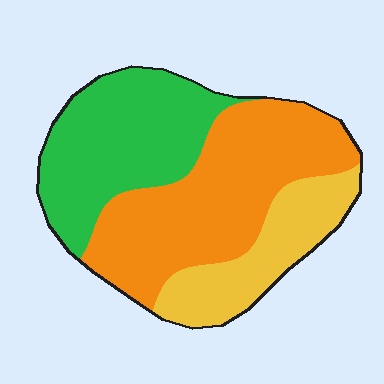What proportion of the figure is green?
Green covers 35% of the figure.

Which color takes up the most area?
Orange, at roughly 45%.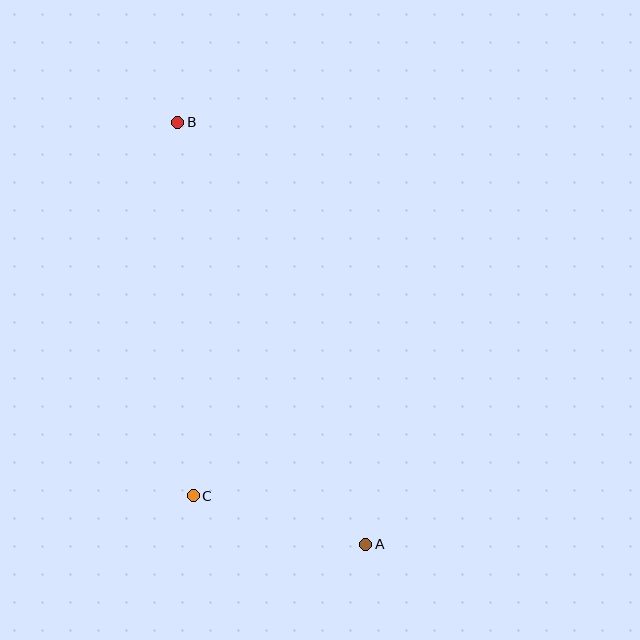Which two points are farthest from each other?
Points A and B are farthest from each other.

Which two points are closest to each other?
Points A and C are closest to each other.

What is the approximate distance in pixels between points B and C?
The distance between B and C is approximately 374 pixels.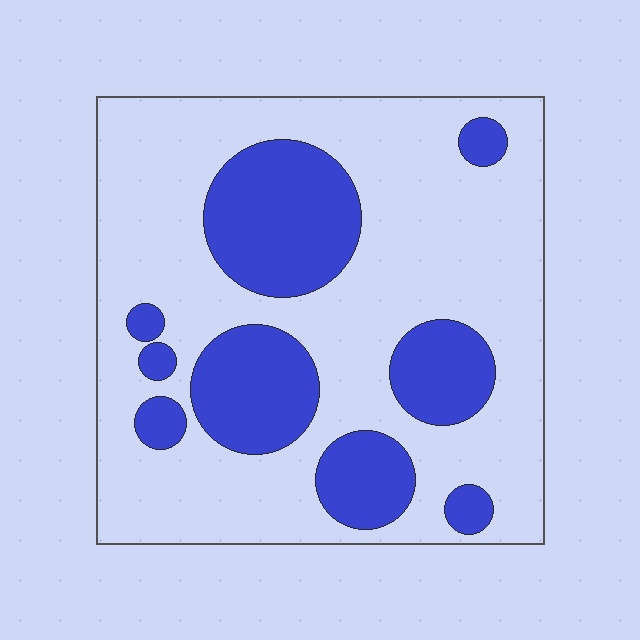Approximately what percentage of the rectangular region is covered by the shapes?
Approximately 30%.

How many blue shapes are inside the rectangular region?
9.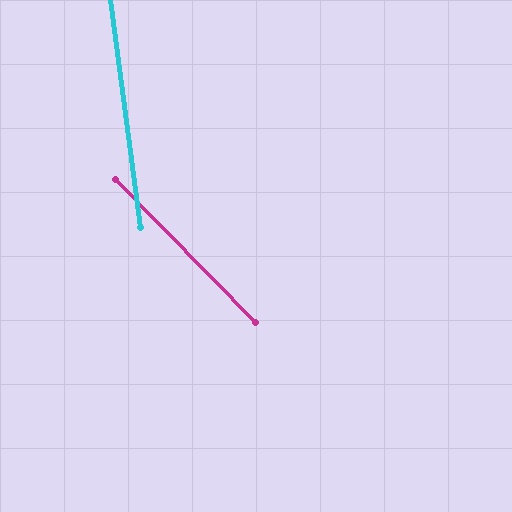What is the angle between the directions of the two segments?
Approximately 37 degrees.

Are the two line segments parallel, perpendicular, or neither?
Neither parallel nor perpendicular — they differ by about 37°.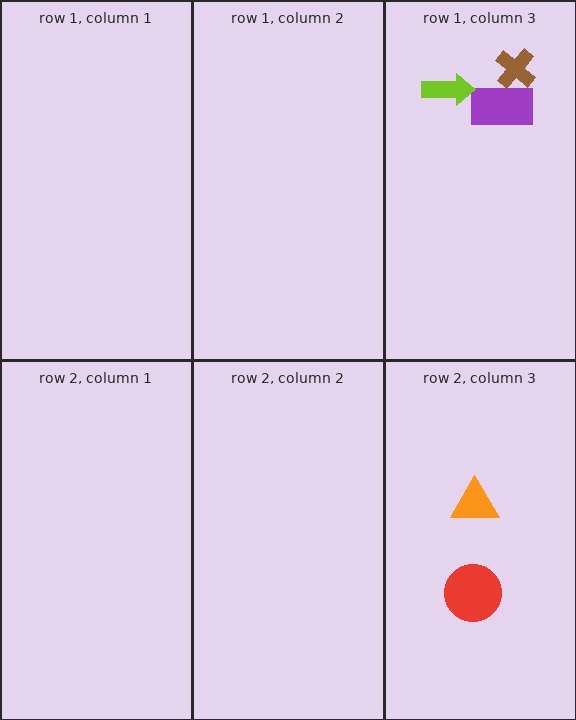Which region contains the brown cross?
The row 1, column 3 region.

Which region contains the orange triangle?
The row 2, column 3 region.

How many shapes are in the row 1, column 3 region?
3.